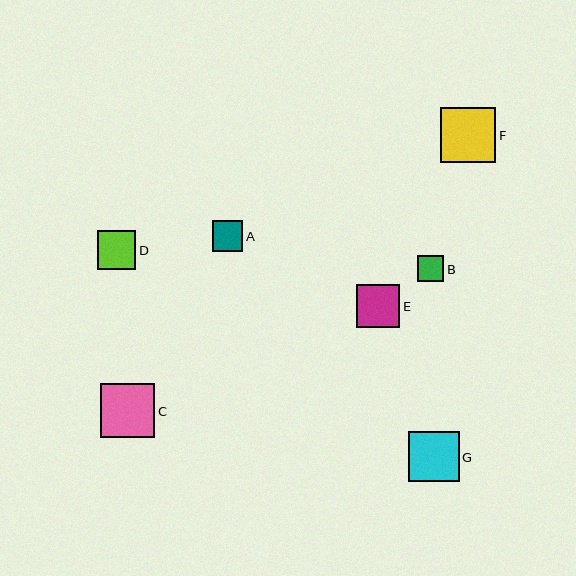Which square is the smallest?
Square B is the smallest with a size of approximately 27 pixels.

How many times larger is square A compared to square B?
Square A is approximately 1.1 times the size of square B.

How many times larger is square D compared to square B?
Square D is approximately 1.4 times the size of square B.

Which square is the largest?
Square F is the largest with a size of approximately 55 pixels.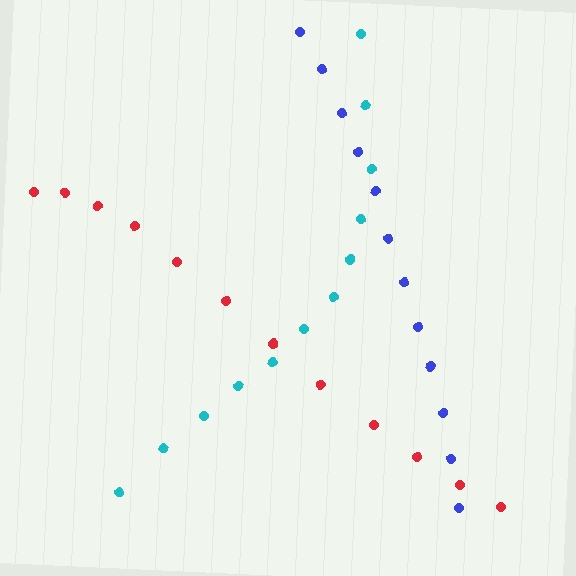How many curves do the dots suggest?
There are 3 distinct paths.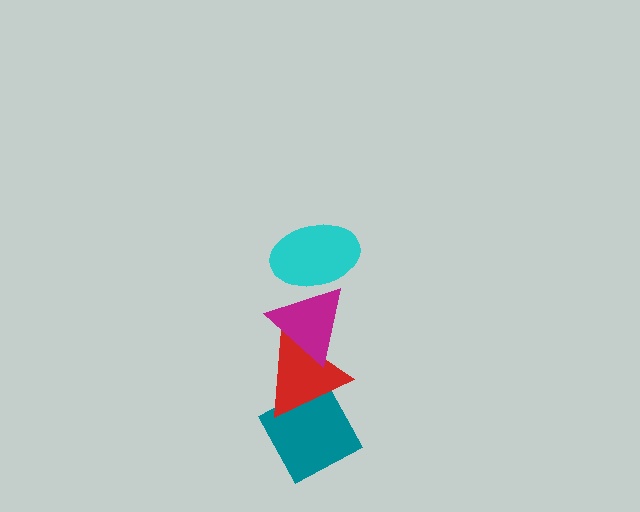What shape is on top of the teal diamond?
The red triangle is on top of the teal diamond.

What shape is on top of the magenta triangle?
The cyan ellipse is on top of the magenta triangle.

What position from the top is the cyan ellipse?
The cyan ellipse is 1st from the top.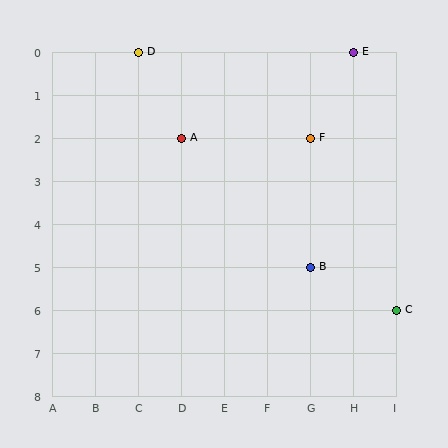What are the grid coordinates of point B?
Point B is at grid coordinates (G, 5).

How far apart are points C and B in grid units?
Points C and B are 2 columns and 1 row apart (about 2.2 grid units diagonally).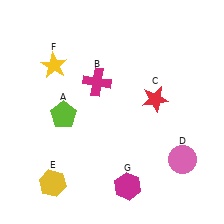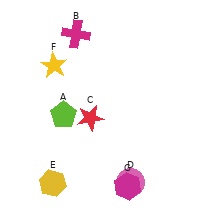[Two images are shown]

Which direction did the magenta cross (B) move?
The magenta cross (B) moved up.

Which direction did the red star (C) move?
The red star (C) moved left.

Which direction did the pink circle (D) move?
The pink circle (D) moved left.